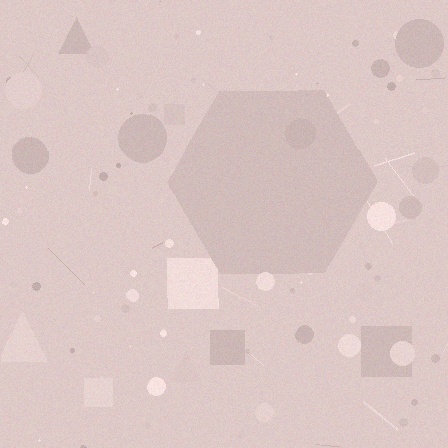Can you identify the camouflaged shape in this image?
The camouflaged shape is a hexagon.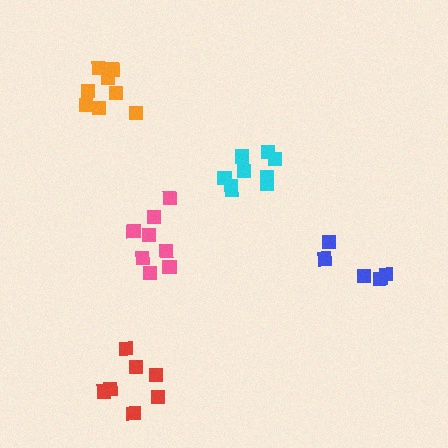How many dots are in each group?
Group 1: 8 dots, Group 2: 8 dots, Group 3: 5 dots, Group 4: 9 dots, Group 5: 8 dots (38 total).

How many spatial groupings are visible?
There are 5 spatial groupings.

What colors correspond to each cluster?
The clusters are colored: pink, red, blue, cyan, orange.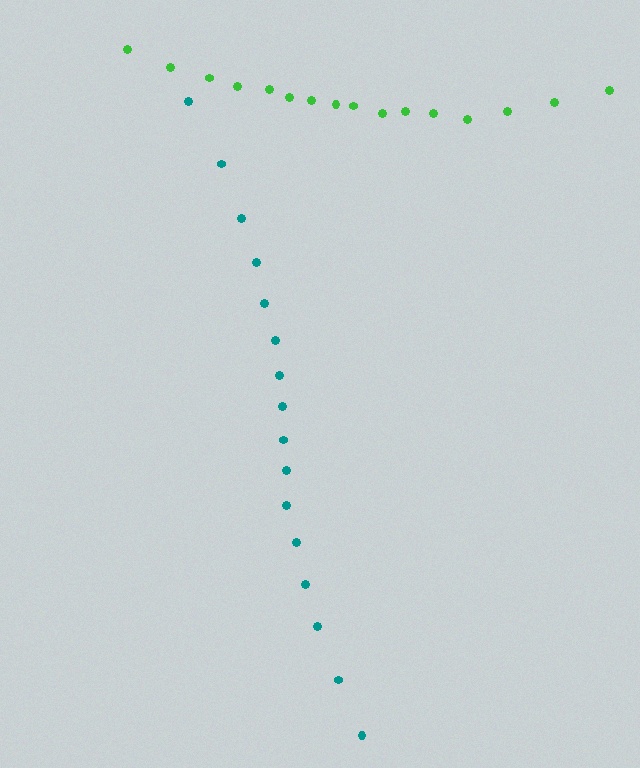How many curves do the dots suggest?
There are 2 distinct paths.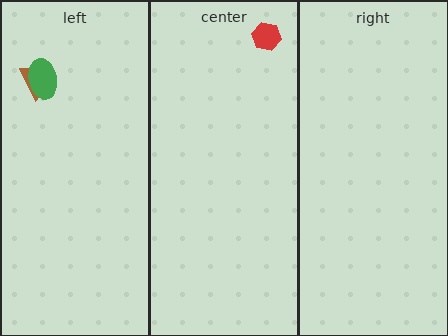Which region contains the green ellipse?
The left region.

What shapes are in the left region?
The brown trapezoid, the green ellipse.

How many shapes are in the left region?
2.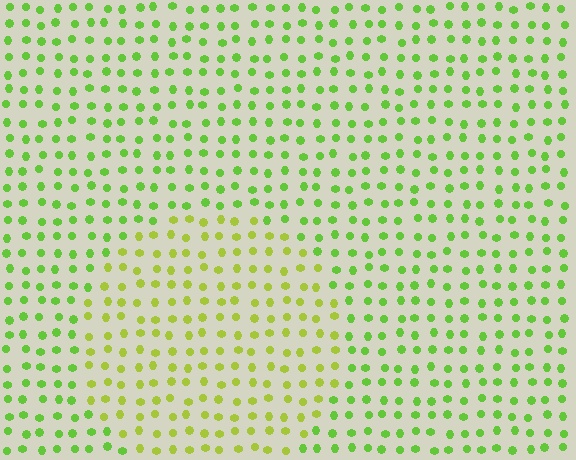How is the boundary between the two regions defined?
The boundary is defined purely by a slight shift in hue (about 28 degrees). Spacing, size, and orientation are identical on both sides.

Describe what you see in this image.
The image is filled with small lime elements in a uniform arrangement. A circle-shaped region is visible where the elements are tinted to a slightly different hue, forming a subtle color boundary.